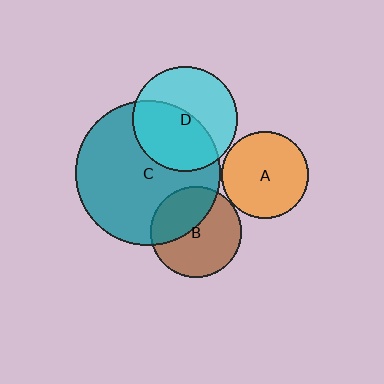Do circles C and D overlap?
Yes.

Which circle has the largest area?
Circle C (teal).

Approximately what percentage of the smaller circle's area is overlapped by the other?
Approximately 50%.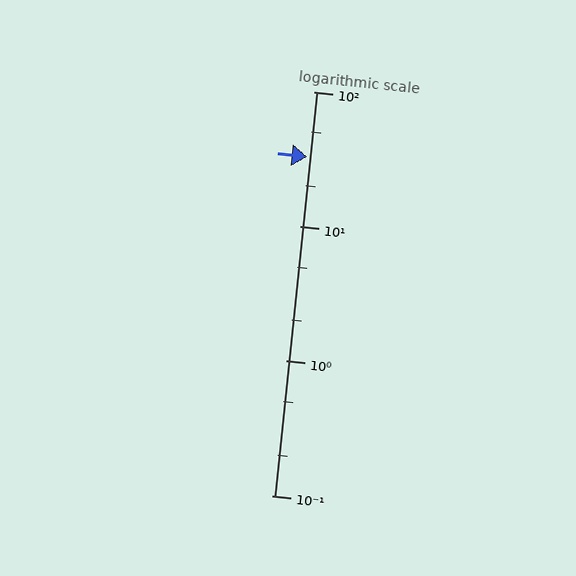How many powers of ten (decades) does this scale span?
The scale spans 3 decades, from 0.1 to 100.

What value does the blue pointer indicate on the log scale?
The pointer indicates approximately 33.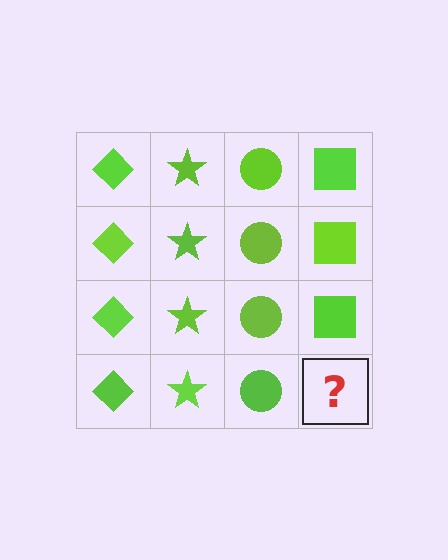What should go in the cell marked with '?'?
The missing cell should contain a lime square.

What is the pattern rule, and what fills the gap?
The rule is that each column has a consistent shape. The gap should be filled with a lime square.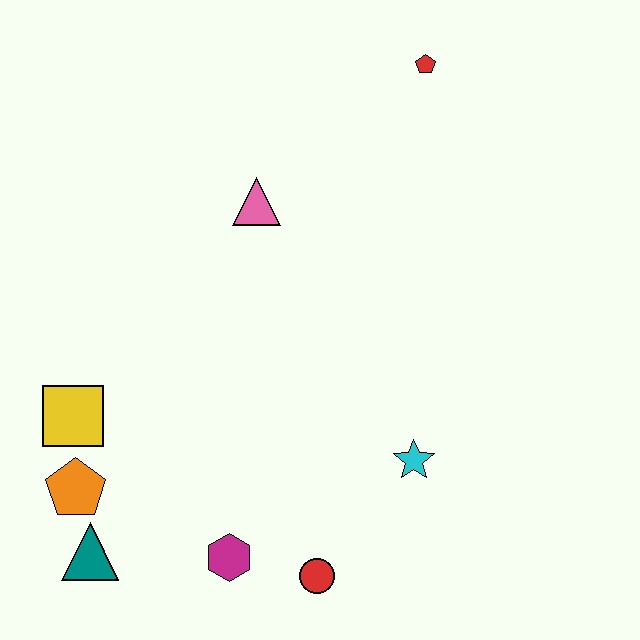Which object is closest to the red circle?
The magenta hexagon is closest to the red circle.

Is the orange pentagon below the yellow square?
Yes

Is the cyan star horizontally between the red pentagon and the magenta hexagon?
Yes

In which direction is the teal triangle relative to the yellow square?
The teal triangle is below the yellow square.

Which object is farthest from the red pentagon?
The teal triangle is farthest from the red pentagon.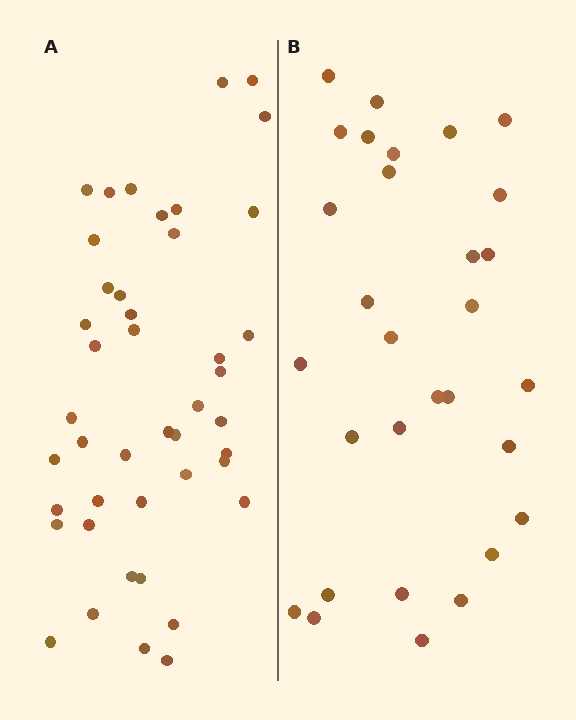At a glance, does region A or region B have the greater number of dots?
Region A (the left region) has more dots.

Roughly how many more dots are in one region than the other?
Region A has approximately 15 more dots than region B.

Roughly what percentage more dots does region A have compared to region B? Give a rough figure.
About 45% more.